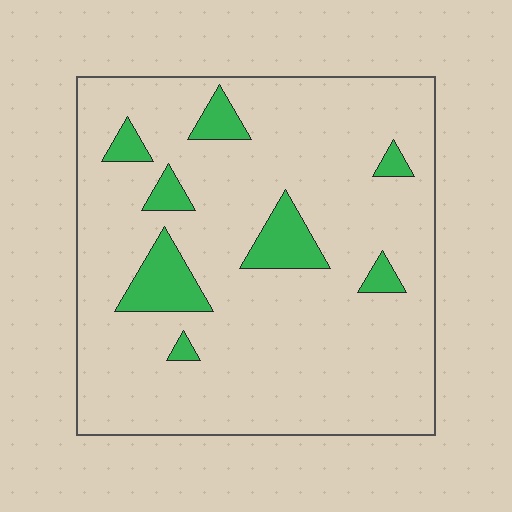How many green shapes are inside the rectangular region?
8.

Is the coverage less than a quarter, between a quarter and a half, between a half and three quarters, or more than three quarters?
Less than a quarter.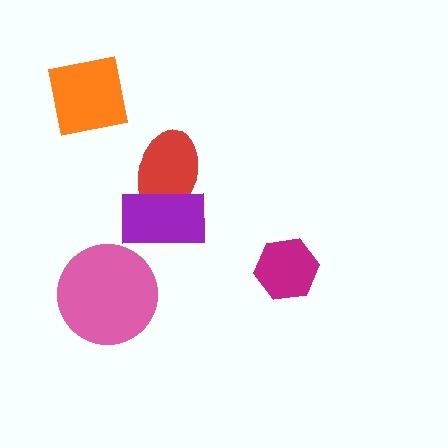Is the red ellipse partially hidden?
Yes, it is partially covered by another shape.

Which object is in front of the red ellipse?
The purple rectangle is in front of the red ellipse.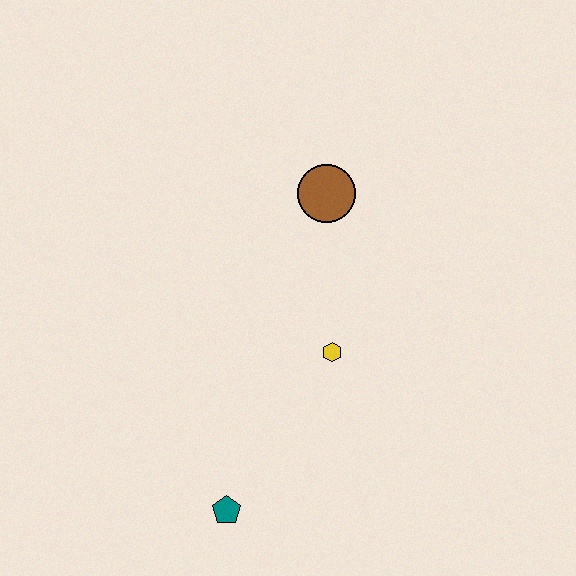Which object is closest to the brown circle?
The yellow hexagon is closest to the brown circle.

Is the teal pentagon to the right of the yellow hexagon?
No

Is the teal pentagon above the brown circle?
No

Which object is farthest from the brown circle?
The teal pentagon is farthest from the brown circle.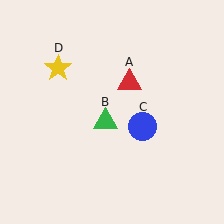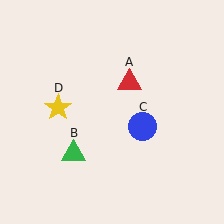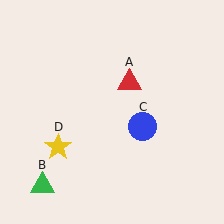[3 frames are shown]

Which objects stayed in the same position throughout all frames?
Red triangle (object A) and blue circle (object C) remained stationary.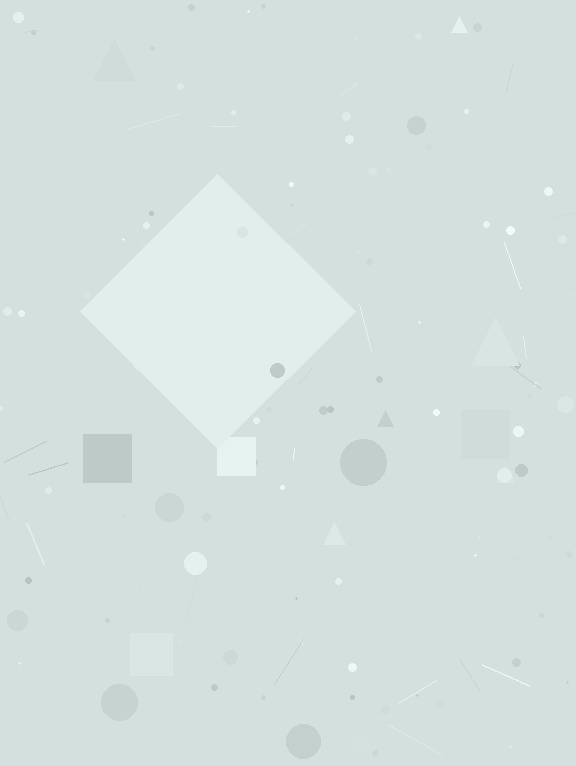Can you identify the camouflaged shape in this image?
The camouflaged shape is a diamond.